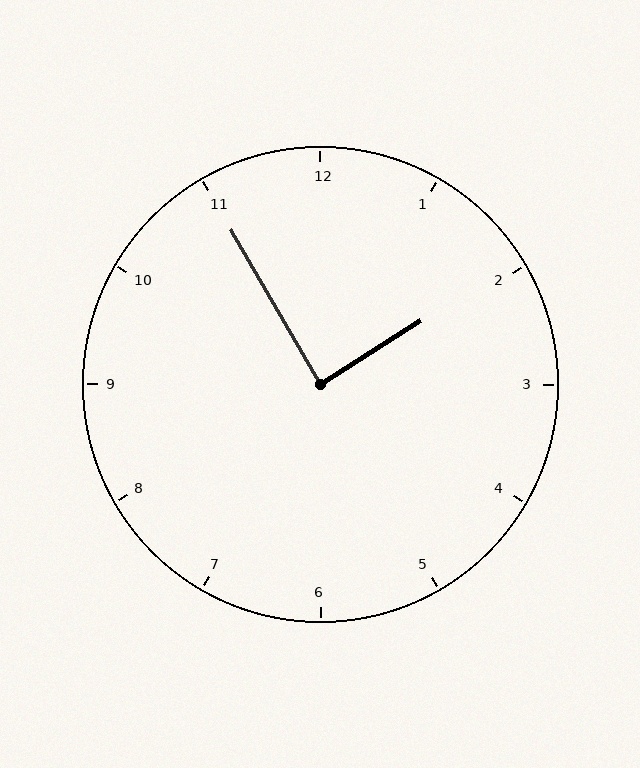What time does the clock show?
1:55.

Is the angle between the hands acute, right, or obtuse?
It is right.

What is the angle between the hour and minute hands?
Approximately 88 degrees.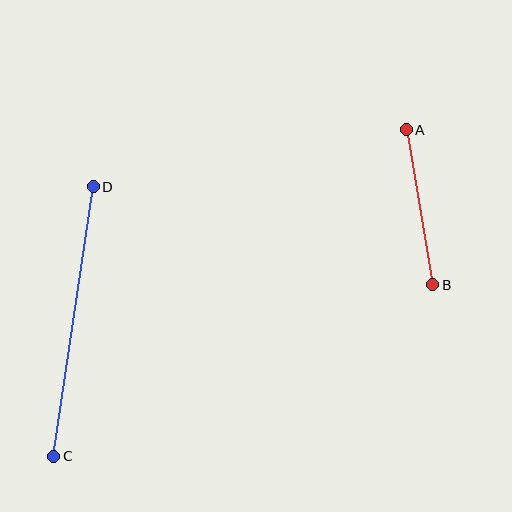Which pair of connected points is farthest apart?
Points C and D are farthest apart.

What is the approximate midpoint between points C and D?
The midpoint is at approximately (74, 321) pixels.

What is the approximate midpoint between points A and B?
The midpoint is at approximately (420, 207) pixels.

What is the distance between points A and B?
The distance is approximately 157 pixels.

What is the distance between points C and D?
The distance is approximately 273 pixels.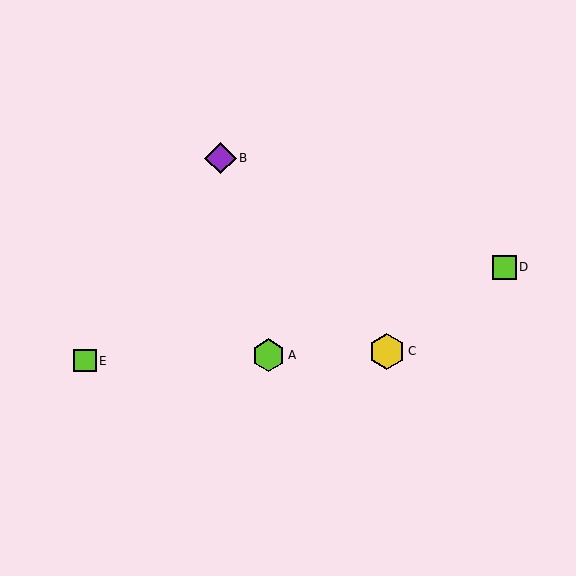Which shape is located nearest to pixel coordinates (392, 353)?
The yellow hexagon (labeled C) at (387, 351) is nearest to that location.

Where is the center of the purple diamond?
The center of the purple diamond is at (220, 158).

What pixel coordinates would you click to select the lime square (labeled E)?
Click at (85, 361) to select the lime square E.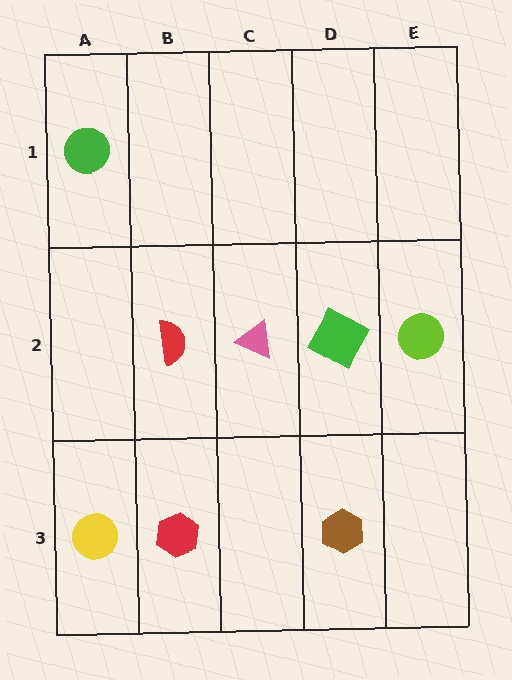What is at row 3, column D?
A brown hexagon.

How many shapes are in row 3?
3 shapes.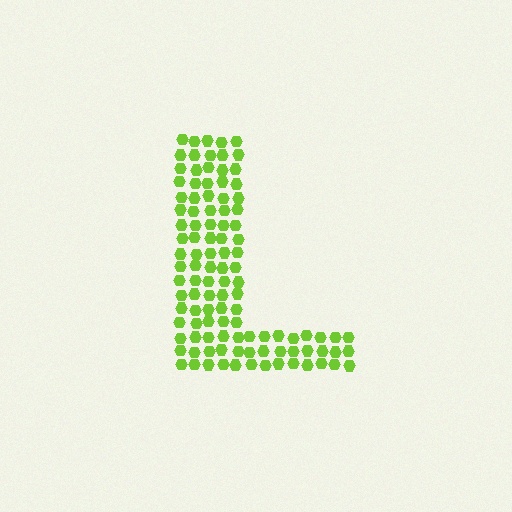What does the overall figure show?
The overall figure shows the letter L.